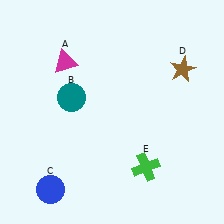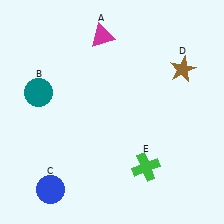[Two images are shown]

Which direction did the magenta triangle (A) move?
The magenta triangle (A) moved right.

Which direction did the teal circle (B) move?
The teal circle (B) moved left.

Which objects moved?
The objects that moved are: the magenta triangle (A), the teal circle (B).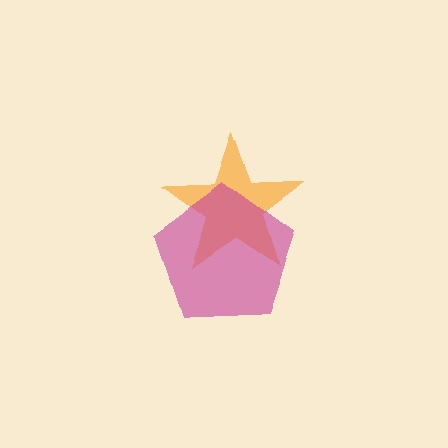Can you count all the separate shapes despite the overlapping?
Yes, there are 2 separate shapes.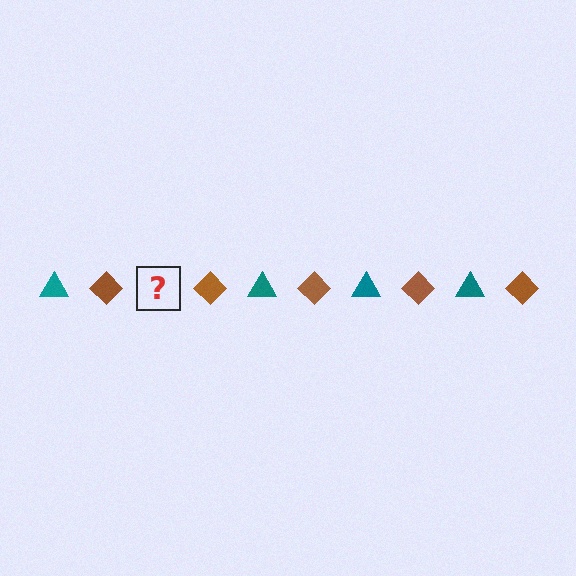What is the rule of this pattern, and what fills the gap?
The rule is that the pattern alternates between teal triangle and brown diamond. The gap should be filled with a teal triangle.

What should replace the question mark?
The question mark should be replaced with a teal triangle.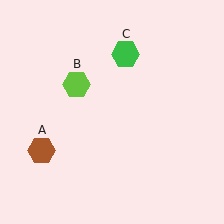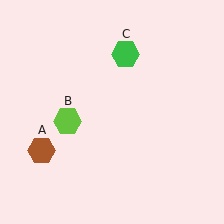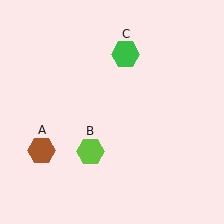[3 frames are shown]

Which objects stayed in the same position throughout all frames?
Brown hexagon (object A) and green hexagon (object C) remained stationary.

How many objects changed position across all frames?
1 object changed position: lime hexagon (object B).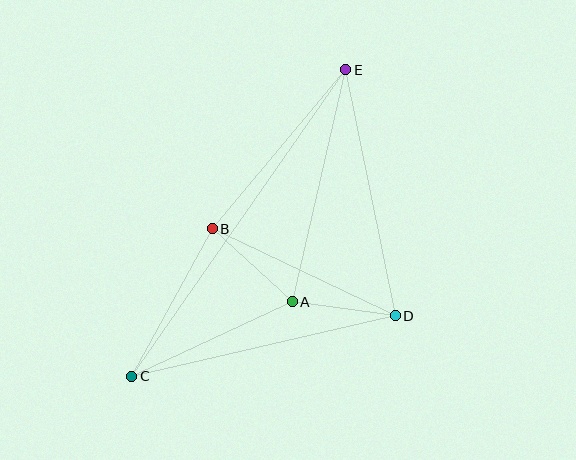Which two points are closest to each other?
Points A and D are closest to each other.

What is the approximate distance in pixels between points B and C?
The distance between B and C is approximately 168 pixels.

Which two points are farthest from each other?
Points C and E are farthest from each other.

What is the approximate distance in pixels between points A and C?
The distance between A and C is approximately 177 pixels.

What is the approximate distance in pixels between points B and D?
The distance between B and D is approximately 203 pixels.